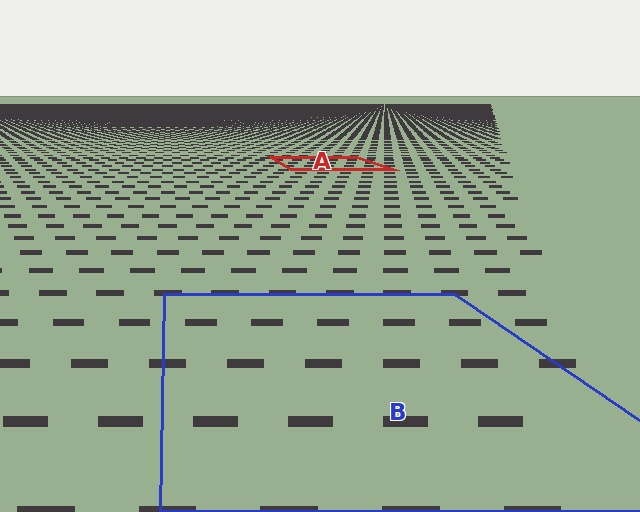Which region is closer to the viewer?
Region B is closer. The texture elements there are larger and more spread out.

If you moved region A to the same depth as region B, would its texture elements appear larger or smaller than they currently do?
They would appear larger. At a closer depth, the same texture elements are projected at a bigger on-screen size.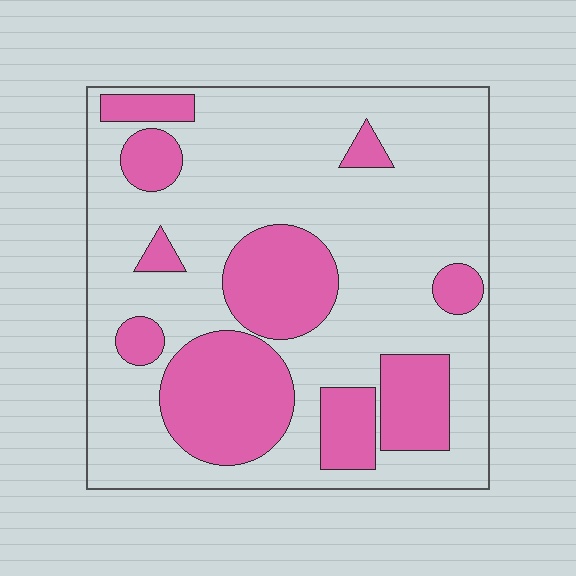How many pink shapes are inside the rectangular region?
10.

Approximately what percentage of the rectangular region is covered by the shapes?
Approximately 30%.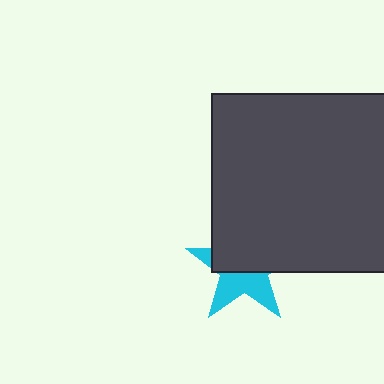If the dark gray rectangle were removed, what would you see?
You would see the complete cyan star.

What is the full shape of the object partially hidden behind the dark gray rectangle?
The partially hidden object is a cyan star.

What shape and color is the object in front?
The object in front is a dark gray rectangle.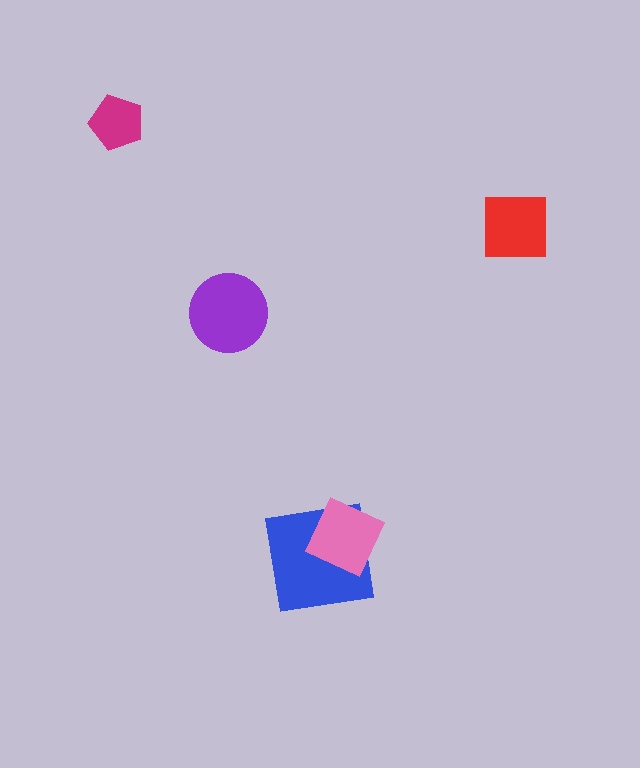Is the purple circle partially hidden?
No, no other shape covers it.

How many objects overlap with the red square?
0 objects overlap with the red square.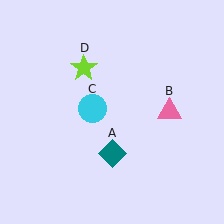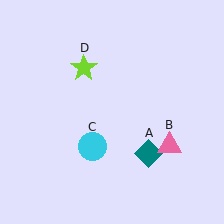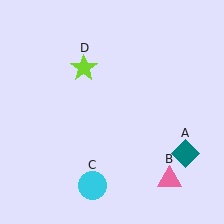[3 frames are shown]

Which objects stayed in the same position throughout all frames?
Lime star (object D) remained stationary.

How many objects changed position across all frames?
3 objects changed position: teal diamond (object A), pink triangle (object B), cyan circle (object C).